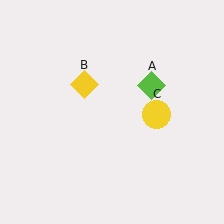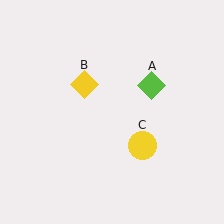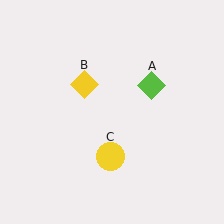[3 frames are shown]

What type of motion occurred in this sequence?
The yellow circle (object C) rotated clockwise around the center of the scene.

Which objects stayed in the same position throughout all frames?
Lime diamond (object A) and yellow diamond (object B) remained stationary.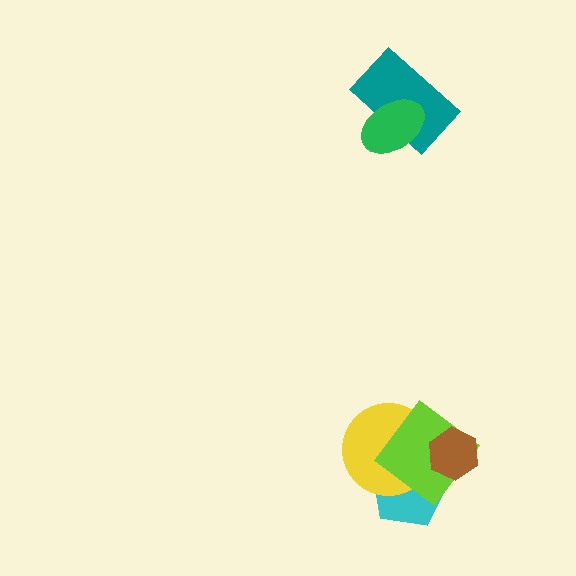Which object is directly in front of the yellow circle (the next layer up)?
The lime diamond is directly in front of the yellow circle.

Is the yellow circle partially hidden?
Yes, it is partially covered by another shape.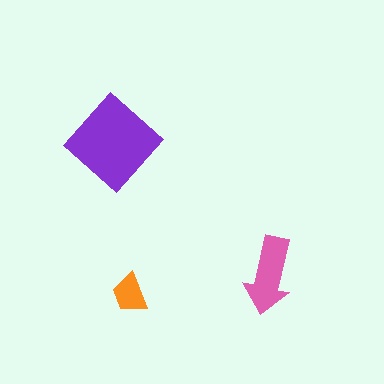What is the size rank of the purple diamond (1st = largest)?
1st.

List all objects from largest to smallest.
The purple diamond, the pink arrow, the orange trapezoid.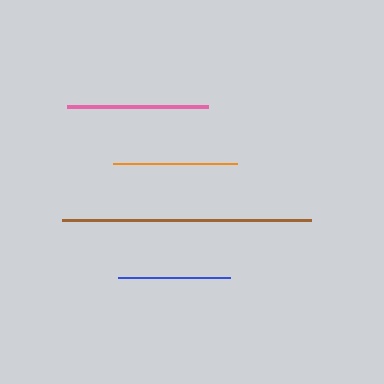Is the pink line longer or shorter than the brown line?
The brown line is longer than the pink line.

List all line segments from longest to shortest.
From longest to shortest: brown, pink, orange, blue.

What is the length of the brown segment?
The brown segment is approximately 249 pixels long.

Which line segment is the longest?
The brown line is the longest at approximately 249 pixels.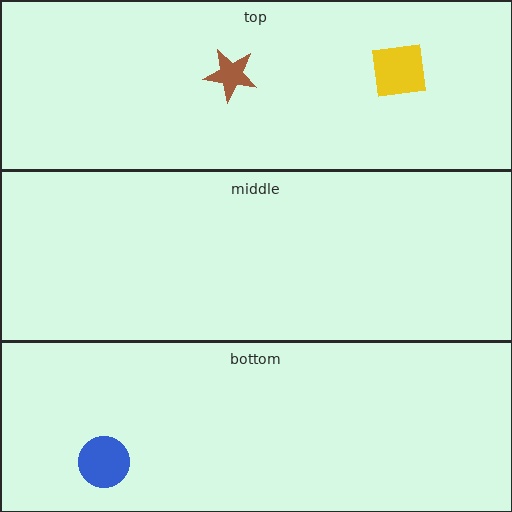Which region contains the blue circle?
The bottom region.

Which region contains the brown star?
The top region.